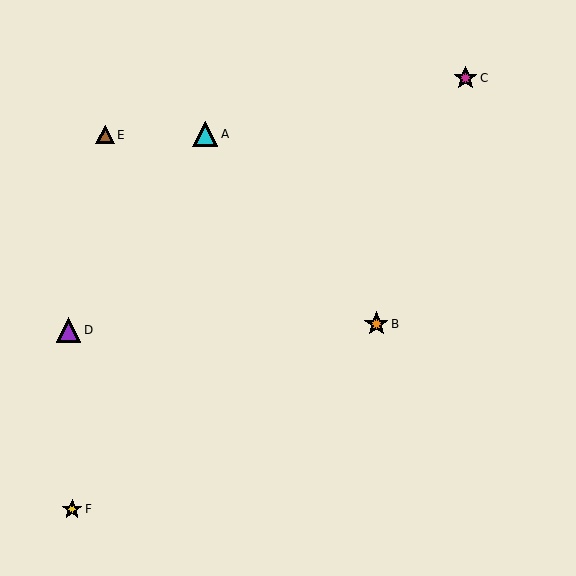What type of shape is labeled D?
Shape D is a purple triangle.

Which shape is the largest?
The cyan triangle (labeled A) is the largest.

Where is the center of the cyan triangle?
The center of the cyan triangle is at (205, 134).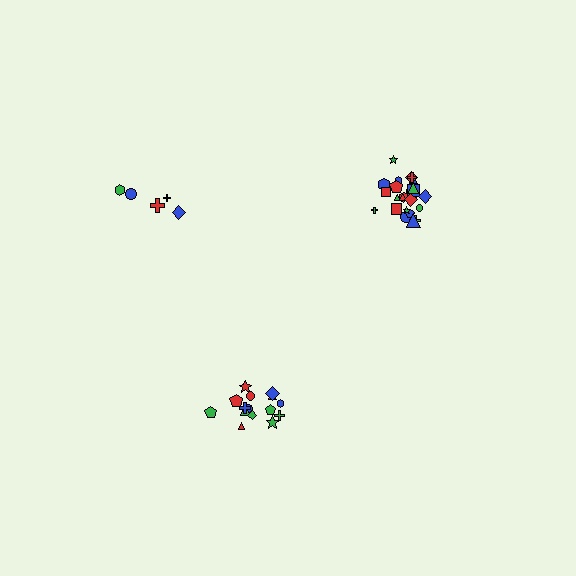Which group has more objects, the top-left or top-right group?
The top-right group.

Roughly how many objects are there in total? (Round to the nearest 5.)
Roughly 45 objects in total.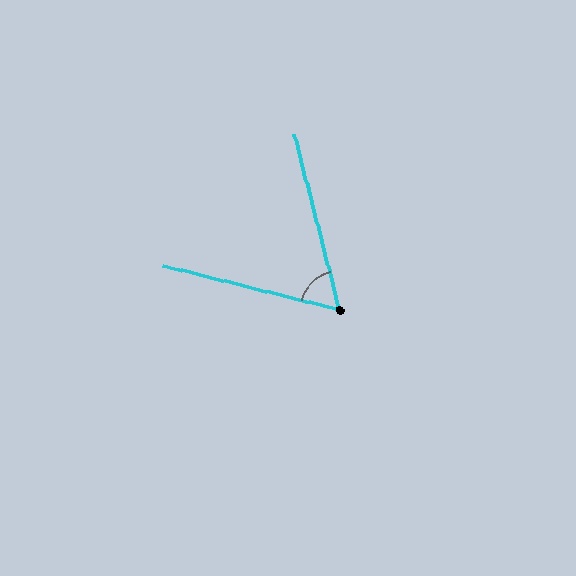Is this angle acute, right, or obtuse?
It is acute.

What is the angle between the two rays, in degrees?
Approximately 62 degrees.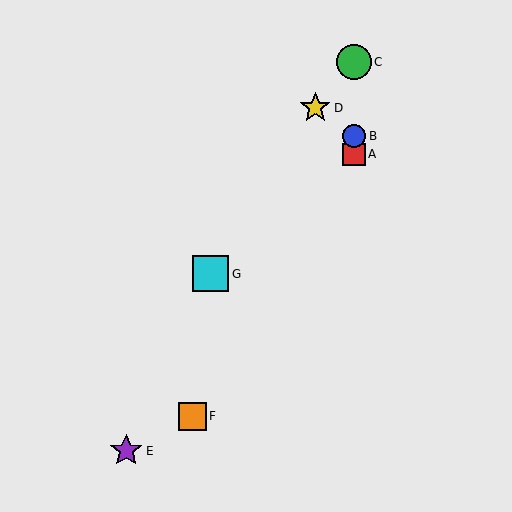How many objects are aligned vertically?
3 objects (A, B, C) are aligned vertically.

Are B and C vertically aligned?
Yes, both are at x≈354.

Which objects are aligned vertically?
Objects A, B, C are aligned vertically.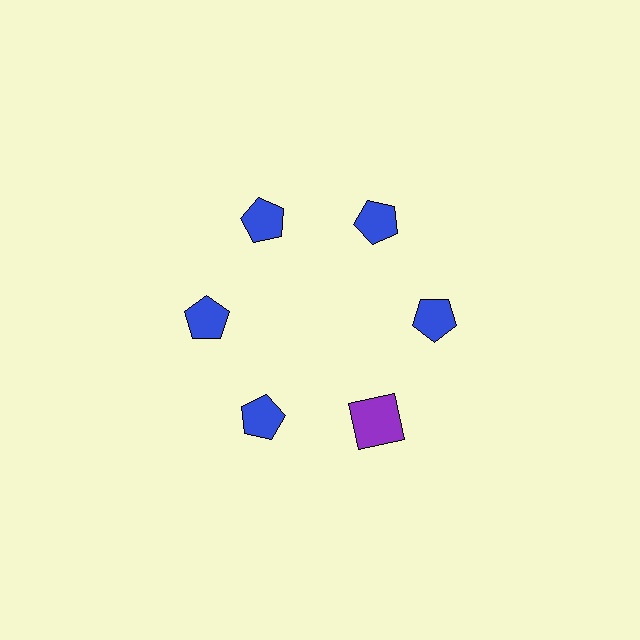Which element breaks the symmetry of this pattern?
The purple square at roughly the 5 o'clock position breaks the symmetry. All other shapes are blue pentagons.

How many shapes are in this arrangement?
There are 6 shapes arranged in a ring pattern.